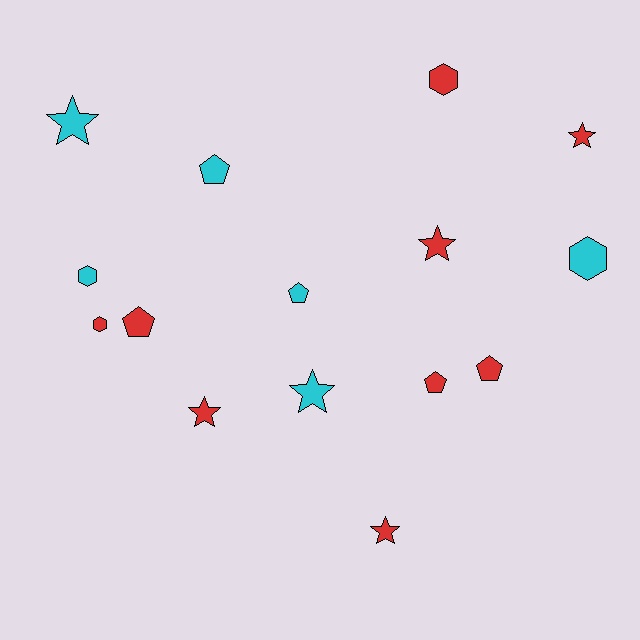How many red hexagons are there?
There are 2 red hexagons.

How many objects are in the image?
There are 15 objects.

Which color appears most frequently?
Red, with 9 objects.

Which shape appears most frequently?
Star, with 6 objects.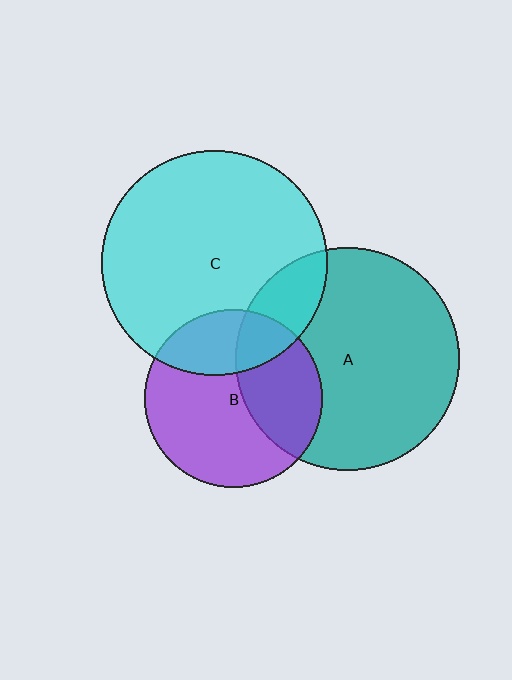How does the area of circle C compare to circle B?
Approximately 1.6 times.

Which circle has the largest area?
Circle C (cyan).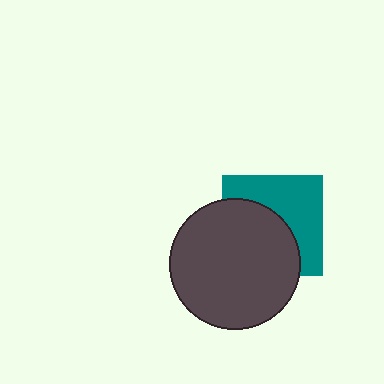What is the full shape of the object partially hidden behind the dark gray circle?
The partially hidden object is a teal square.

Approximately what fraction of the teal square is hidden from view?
Roughly 51% of the teal square is hidden behind the dark gray circle.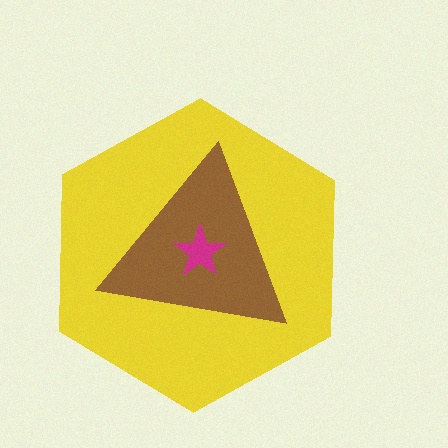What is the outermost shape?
The yellow hexagon.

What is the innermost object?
The magenta star.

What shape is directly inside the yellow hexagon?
The brown triangle.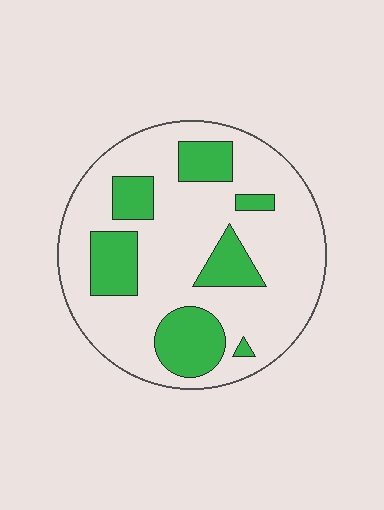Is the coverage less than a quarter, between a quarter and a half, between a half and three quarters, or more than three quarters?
Between a quarter and a half.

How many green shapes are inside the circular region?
7.